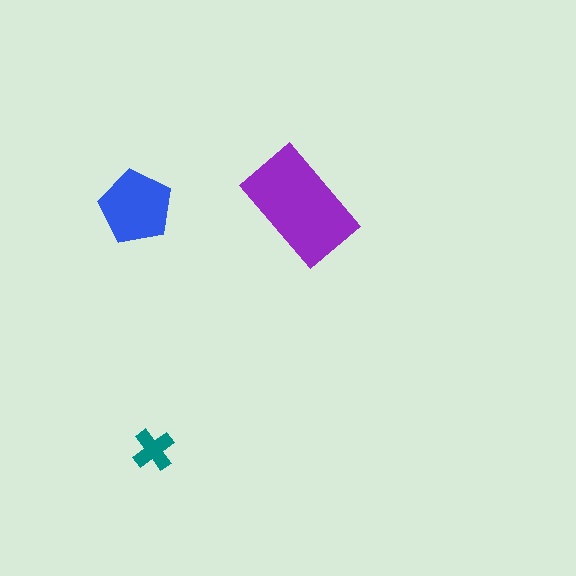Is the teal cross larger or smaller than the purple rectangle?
Smaller.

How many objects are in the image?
There are 3 objects in the image.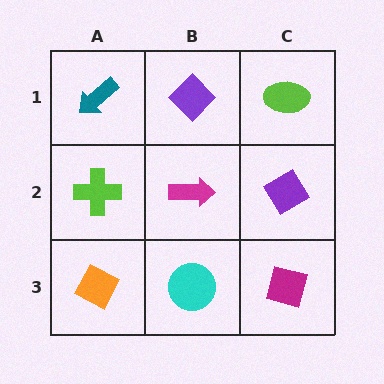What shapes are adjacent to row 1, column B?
A magenta arrow (row 2, column B), a teal arrow (row 1, column A), a lime ellipse (row 1, column C).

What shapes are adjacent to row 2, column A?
A teal arrow (row 1, column A), an orange diamond (row 3, column A), a magenta arrow (row 2, column B).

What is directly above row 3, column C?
A purple diamond.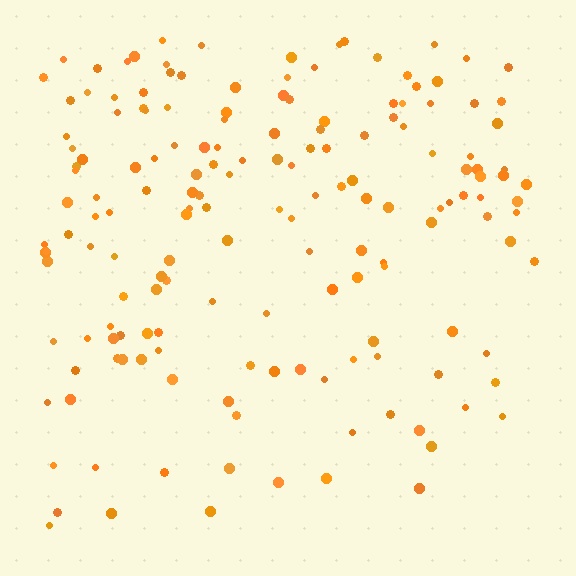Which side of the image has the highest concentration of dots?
The top.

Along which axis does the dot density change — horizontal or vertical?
Vertical.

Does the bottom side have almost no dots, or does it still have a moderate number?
Still a moderate number, just noticeably fewer than the top.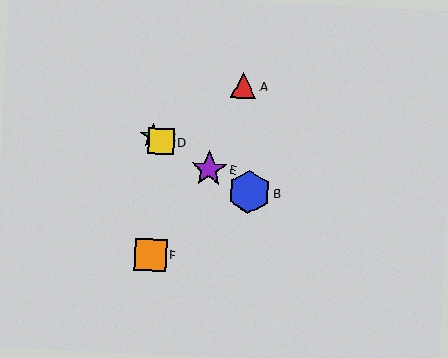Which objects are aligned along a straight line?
Objects B, C, D, E are aligned along a straight line.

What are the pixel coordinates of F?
Object F is at (151, 255).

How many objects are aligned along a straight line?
4 objects (B, C, D, E) are aligned along a straight line.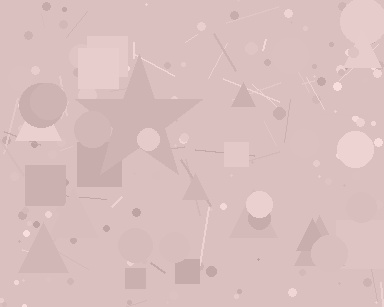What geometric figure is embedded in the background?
A star is embedded in the background.